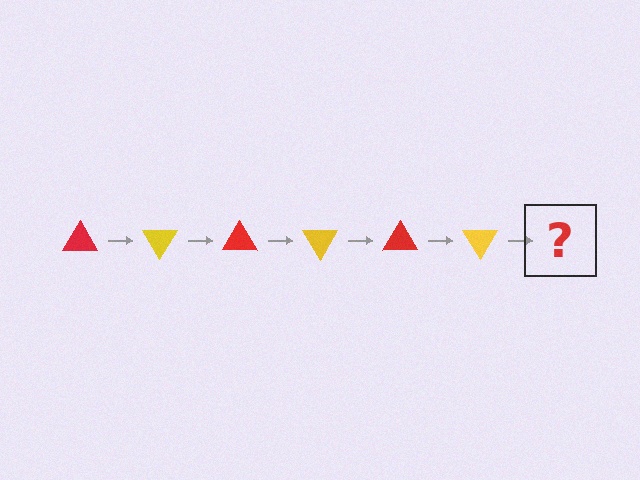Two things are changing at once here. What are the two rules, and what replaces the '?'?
The two rules are that it rotates 60 degrees each step and the color cycles through red and yellow. The '?' should be a red triangle, rotated 360 degrees from the start.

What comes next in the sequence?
The next element should be a red triangle, rotated 360 degrees from the start.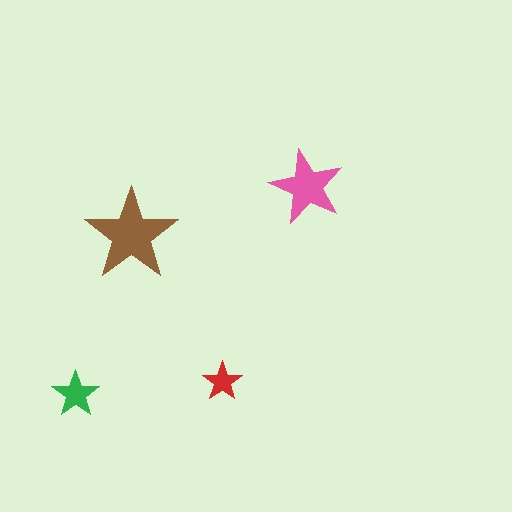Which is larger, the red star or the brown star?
The brown one.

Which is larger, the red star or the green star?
The green one.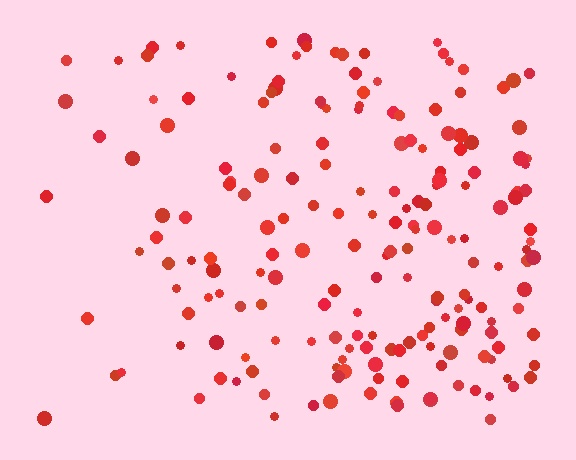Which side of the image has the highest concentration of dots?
The right.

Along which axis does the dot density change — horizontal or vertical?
Horizontal.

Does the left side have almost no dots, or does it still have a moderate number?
Still a moderate number, just noticeably fewer than the right.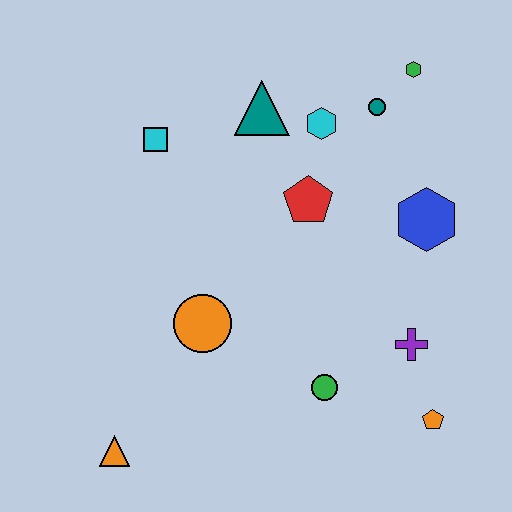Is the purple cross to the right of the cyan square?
Yes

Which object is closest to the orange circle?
The green circle is closest to the orange circle.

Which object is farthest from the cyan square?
The orange pentagon is farthest from the cyan square.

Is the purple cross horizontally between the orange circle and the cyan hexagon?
No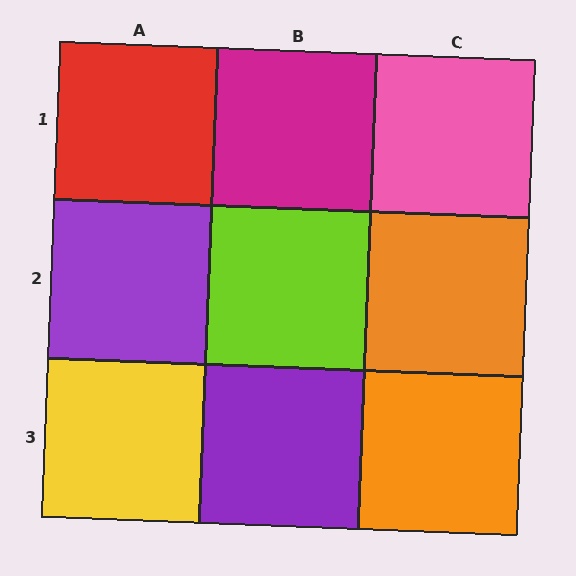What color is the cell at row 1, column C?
Pink.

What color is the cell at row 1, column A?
Red.